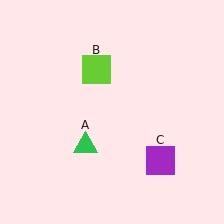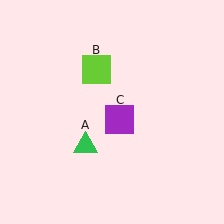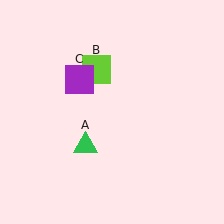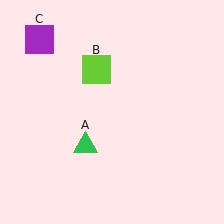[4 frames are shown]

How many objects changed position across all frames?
1 object changed position: purple square (object C).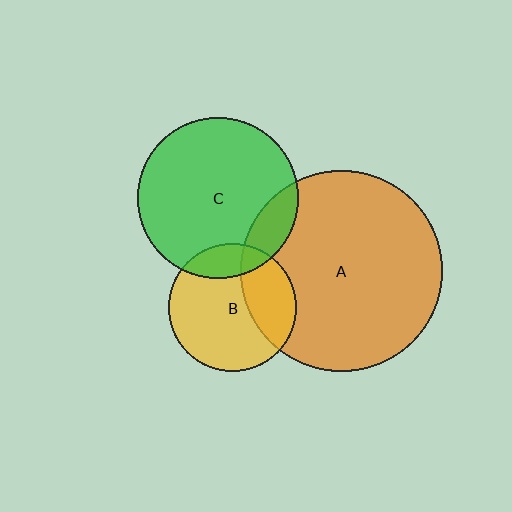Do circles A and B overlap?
Yes.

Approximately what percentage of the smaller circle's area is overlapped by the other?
Approximately 30%.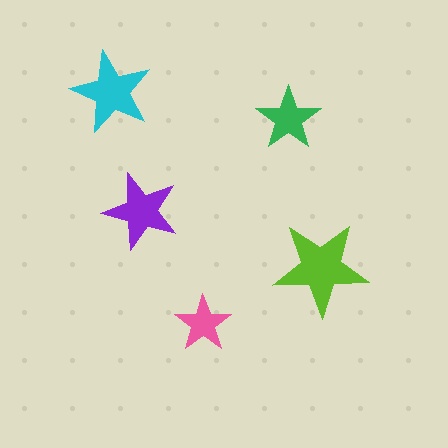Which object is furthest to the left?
The cyan star is leftmost.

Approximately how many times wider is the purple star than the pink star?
About 1.5 times wider.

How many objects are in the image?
There are 5 objects in the image.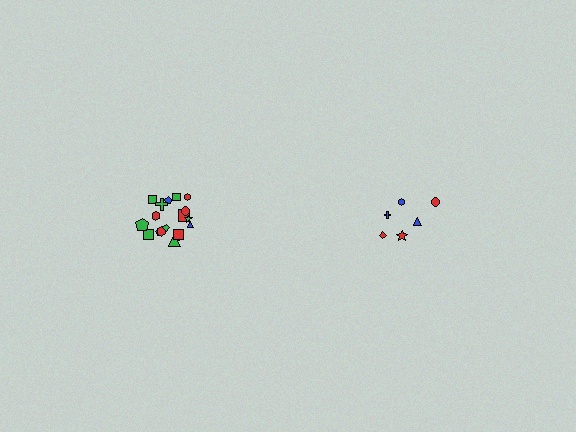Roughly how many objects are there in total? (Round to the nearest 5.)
Roughly 25 objects in total.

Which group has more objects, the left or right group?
The left group.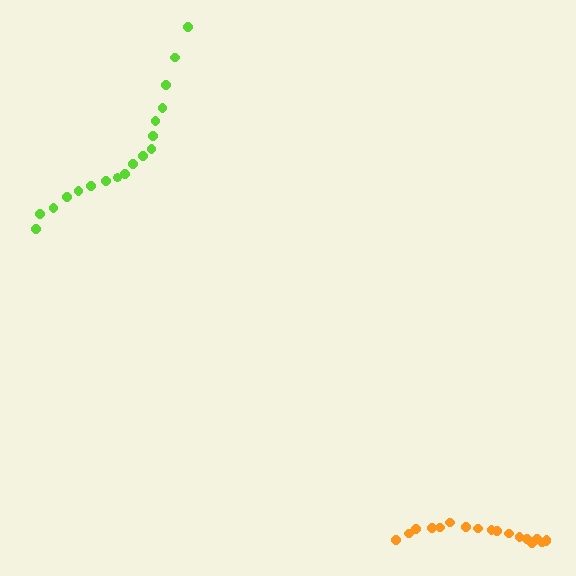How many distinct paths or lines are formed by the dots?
There are 2 distinct paths.